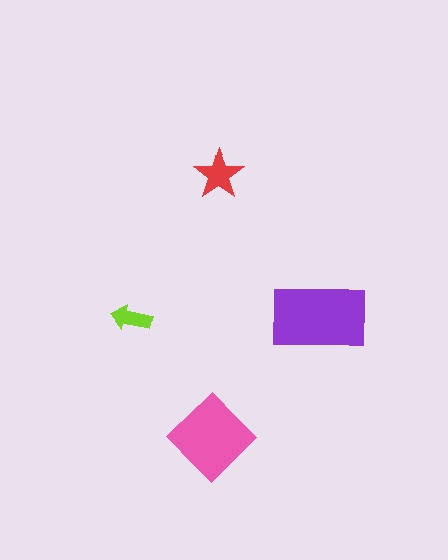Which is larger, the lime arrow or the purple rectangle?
The purple rectangle.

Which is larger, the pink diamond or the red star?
The pink diamond.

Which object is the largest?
The purple rectangle.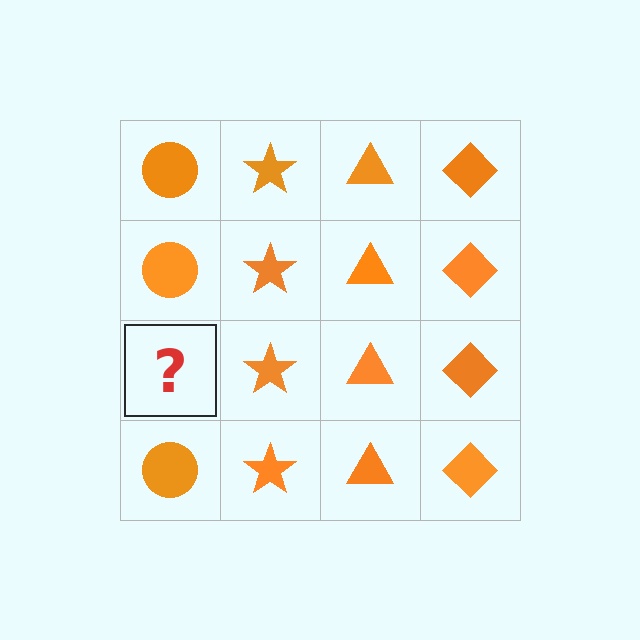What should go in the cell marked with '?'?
The missing cell should contain an orange circle.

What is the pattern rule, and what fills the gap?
The rule is that each column has a consistent shape. The gap should be filled with an orange circle.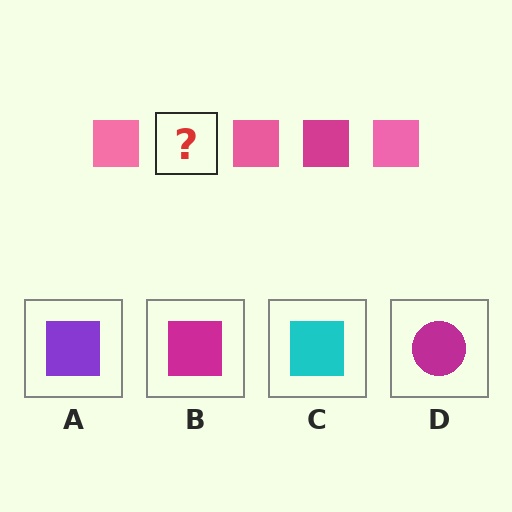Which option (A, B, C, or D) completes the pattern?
B.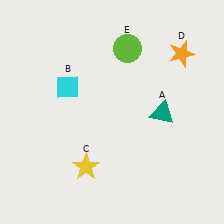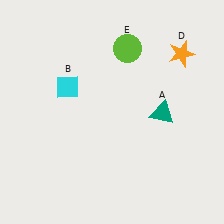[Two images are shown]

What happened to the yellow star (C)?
The yellow star (C) was removed in Image 2. It was in the bottom-left area of Image 1.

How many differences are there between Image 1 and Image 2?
There is 1 difference between the two images.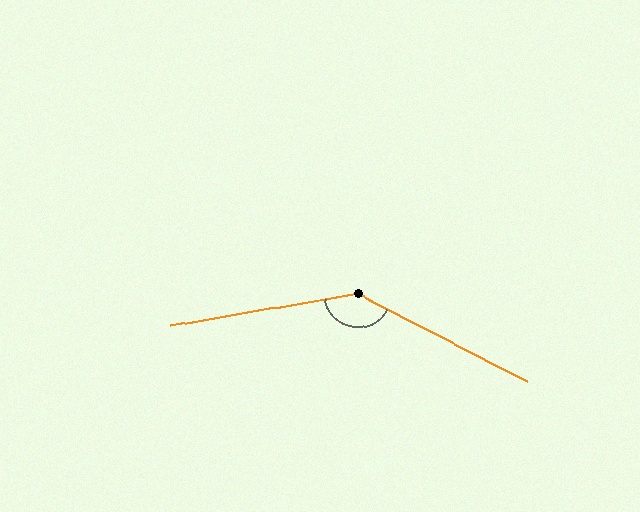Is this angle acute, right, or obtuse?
It is obtuse.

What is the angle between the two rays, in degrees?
Approximately 143 degrees.